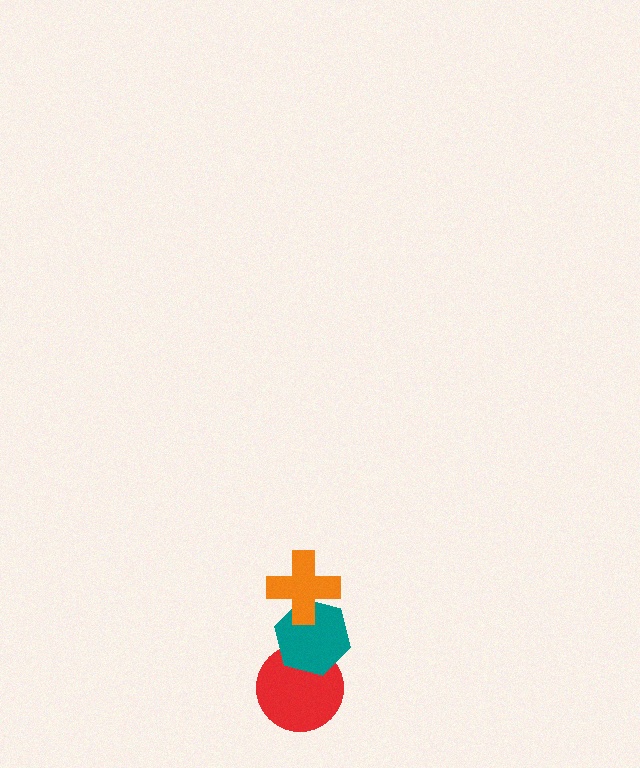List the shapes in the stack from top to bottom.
From top to bottom: the orange cross, the teal hexagon, the red circle.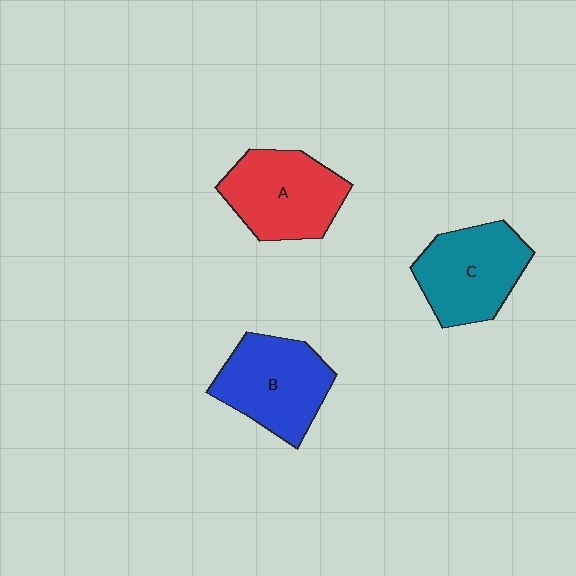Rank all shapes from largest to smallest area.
From largest to smallest: A (red), B (blue), C (teal).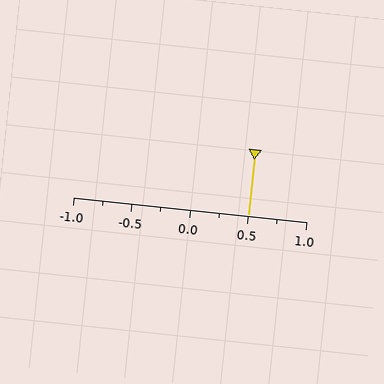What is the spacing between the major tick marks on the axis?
The major ticks are spaced 0.5 apart.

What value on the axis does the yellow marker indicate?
The marker indicates approximately 0.5.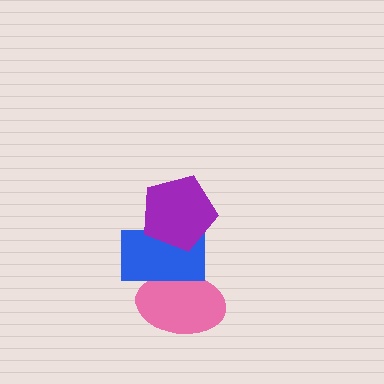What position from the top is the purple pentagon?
The purple pentagon is 1st from the top.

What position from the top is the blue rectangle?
The blue rectangle is 2nd from the top.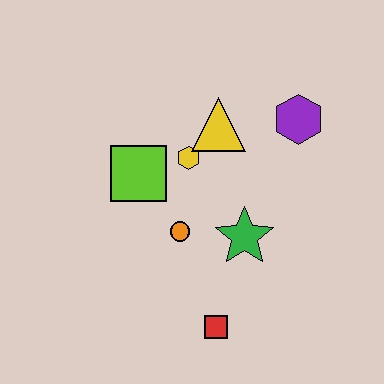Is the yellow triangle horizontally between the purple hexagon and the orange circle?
Yes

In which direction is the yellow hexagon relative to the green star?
The yellow hexagon is above the green star.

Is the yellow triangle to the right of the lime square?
Yes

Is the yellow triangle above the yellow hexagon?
Yes